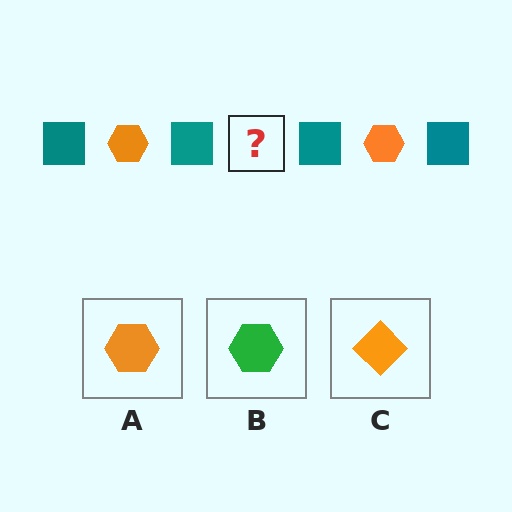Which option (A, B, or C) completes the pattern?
A.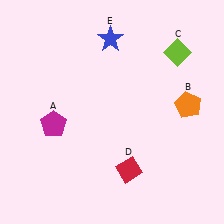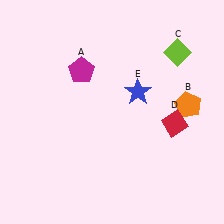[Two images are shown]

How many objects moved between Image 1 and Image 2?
3 objects moved between the two images.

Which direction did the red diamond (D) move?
The red diamond (D) moved up.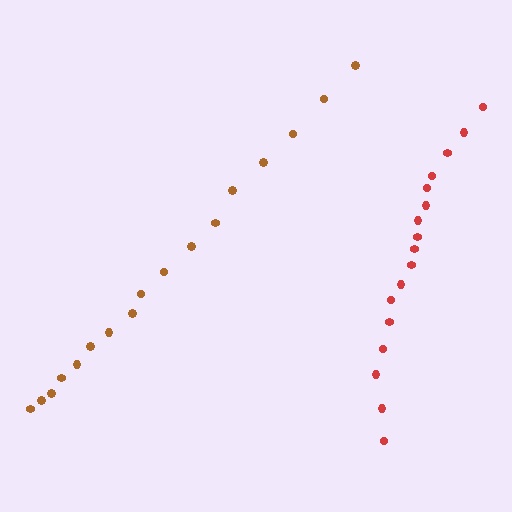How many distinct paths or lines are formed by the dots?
There are 2 distinct paths.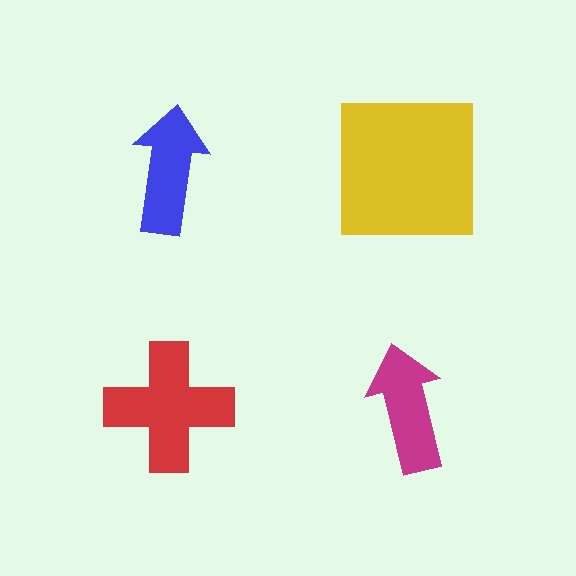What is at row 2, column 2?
A magenta arrow.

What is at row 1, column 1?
A blue arrow.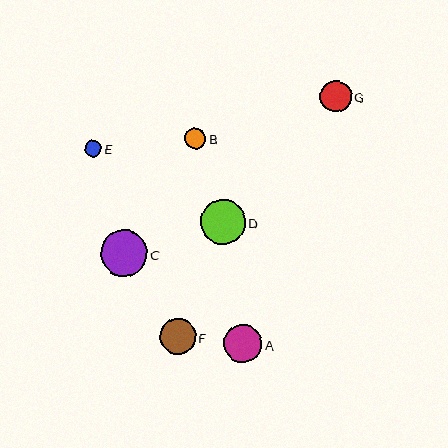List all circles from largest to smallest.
From largest to smallest: C, D, A, F, G, B, E.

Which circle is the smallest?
Circle E is the smallest with a size of approximately 16 pixels.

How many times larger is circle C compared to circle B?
Circle C is approximately 2.2 times the size of circle B.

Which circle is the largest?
Circle C is the largest with a size of approximately 47 pixels.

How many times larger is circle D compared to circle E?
Circle D is approximately 2.8 times the size of circle E.